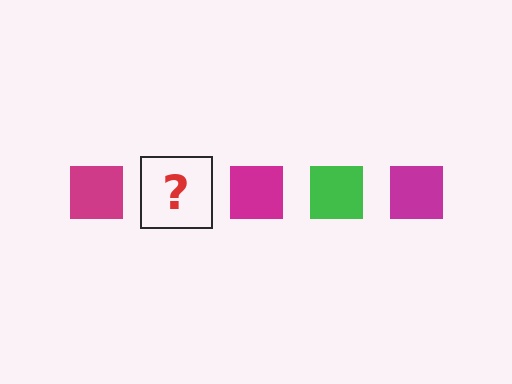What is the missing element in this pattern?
The missing element is a green square.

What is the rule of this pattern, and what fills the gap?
The rule is that the pattern cycles through magenta, green squares. The gap should be filled with a green square.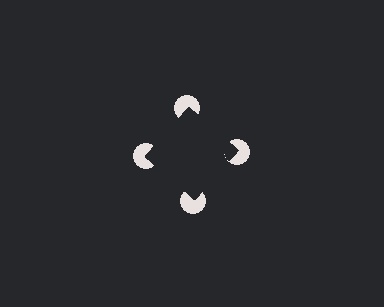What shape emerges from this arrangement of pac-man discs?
An illusory square — its edges are inferred from the aligned wedge cuts in the pac-man discs, not physically drawn.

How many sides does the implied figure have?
4 sides.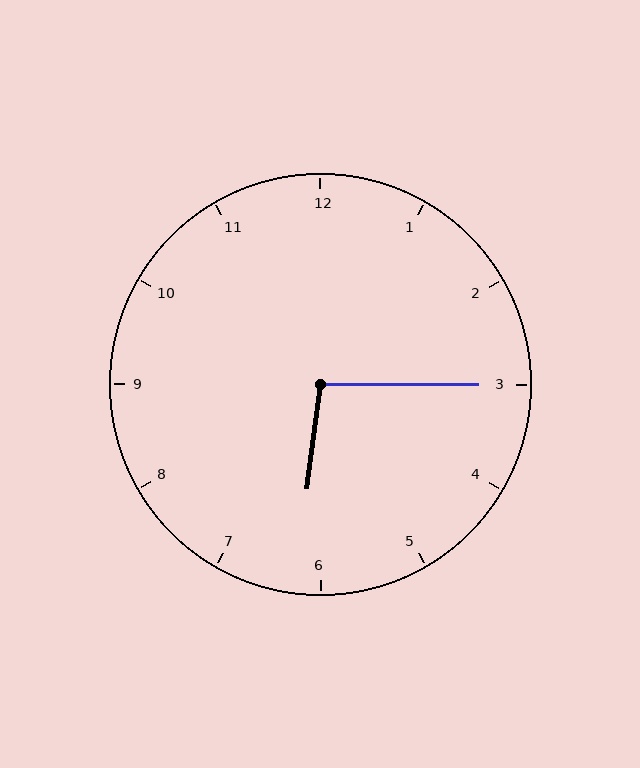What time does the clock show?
6:15.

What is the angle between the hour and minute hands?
Approximately 98 degrees.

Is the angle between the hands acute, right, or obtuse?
It is obtuse.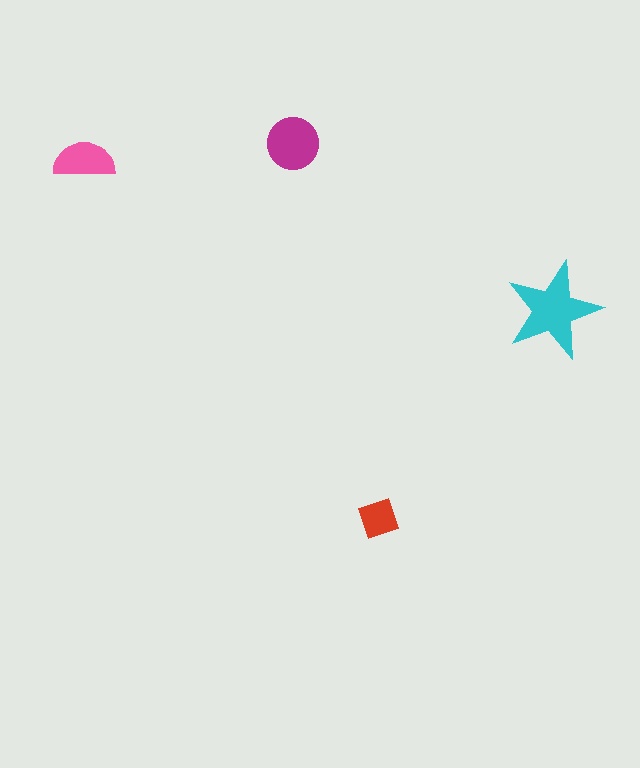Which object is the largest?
The cyan star.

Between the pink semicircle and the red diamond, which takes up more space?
The pink semicircle.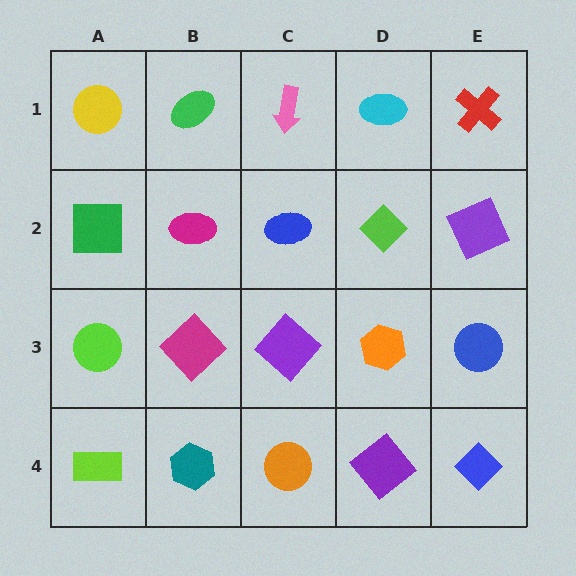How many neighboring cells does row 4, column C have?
3.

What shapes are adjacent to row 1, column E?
A purple square (row 2, column E), a cyan ellipse (row 1, column D).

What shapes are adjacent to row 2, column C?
A pink arrow (row 1, column C), a purple diamond (row 3, column C), a magenta ellipse (row 2, column B), a lime diamond (row 2, column D).